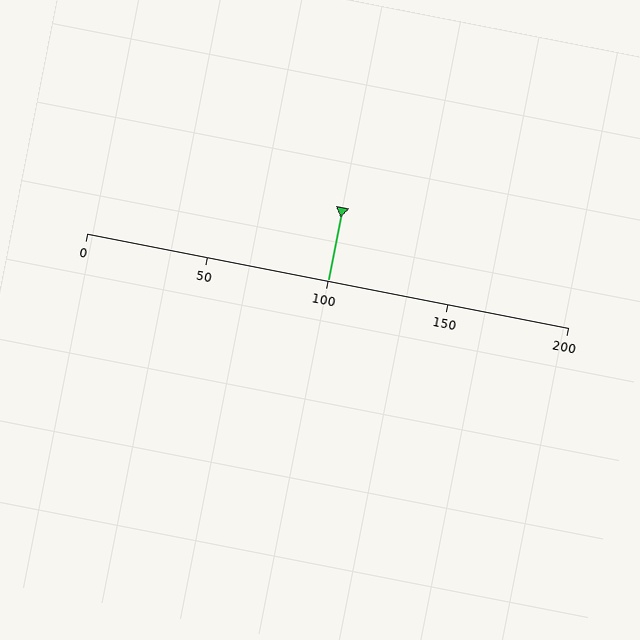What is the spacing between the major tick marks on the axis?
The major ticks are spaced 50 apart.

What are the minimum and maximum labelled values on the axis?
The axis runs from 0 to 200.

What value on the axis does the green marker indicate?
The marker indicates approximately 100.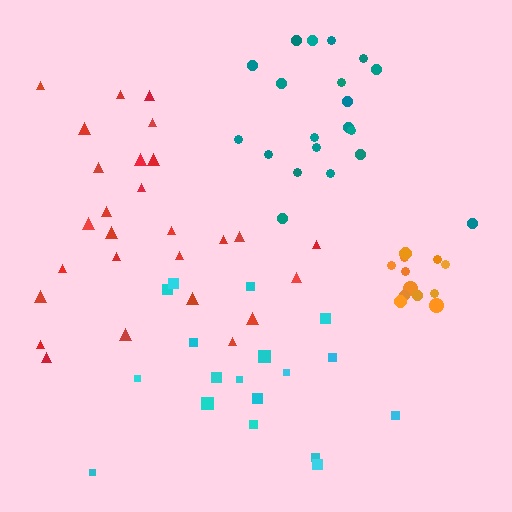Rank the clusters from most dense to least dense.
orange, red, teal, cyan.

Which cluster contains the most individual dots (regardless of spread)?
Red (27).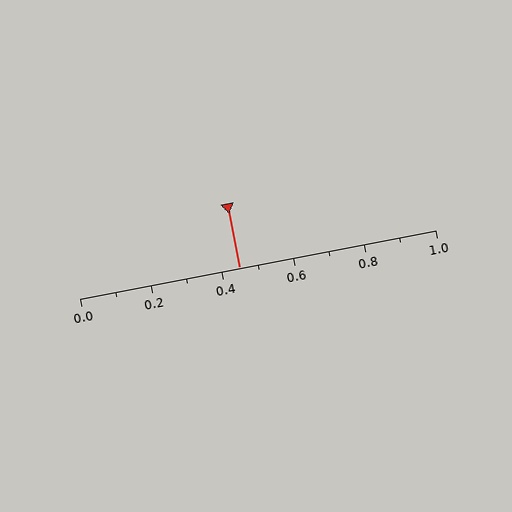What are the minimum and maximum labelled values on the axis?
The axis runs from 0.0 to 1.0.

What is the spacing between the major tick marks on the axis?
The major ticks are spaced 0.2 apart.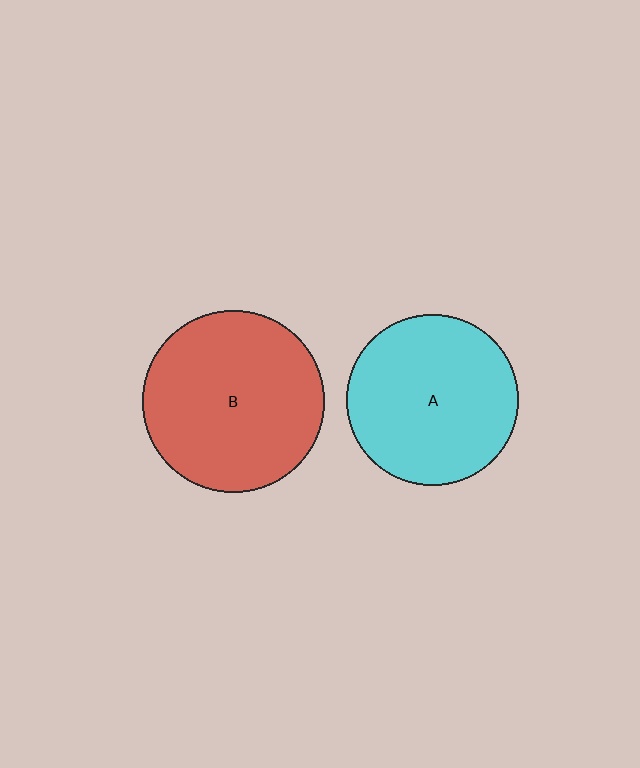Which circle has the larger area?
Circle B (red).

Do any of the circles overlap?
No, none of the circles overlap.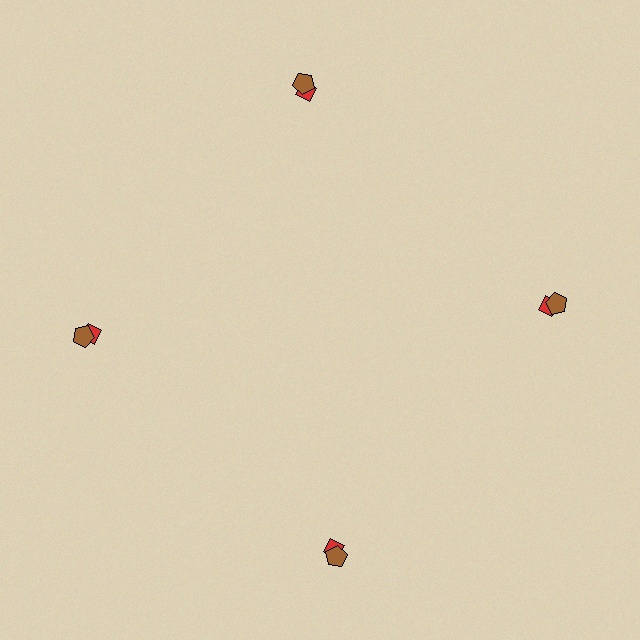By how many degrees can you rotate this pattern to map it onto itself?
The pattern maps onto itself every 90 degrees of rotation.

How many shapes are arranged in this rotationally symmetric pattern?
There are 8 shapes, arranged in 4 groups of 2.